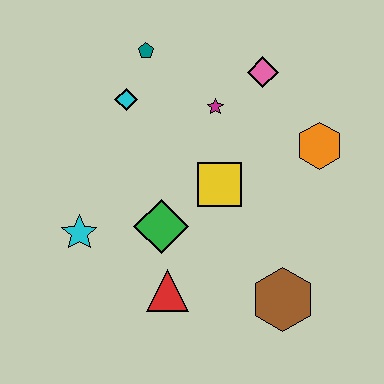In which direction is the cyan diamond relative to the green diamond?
The cyan diamond is above the green diamond.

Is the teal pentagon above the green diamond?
Yes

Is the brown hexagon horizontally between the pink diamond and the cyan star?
No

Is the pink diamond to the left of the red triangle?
No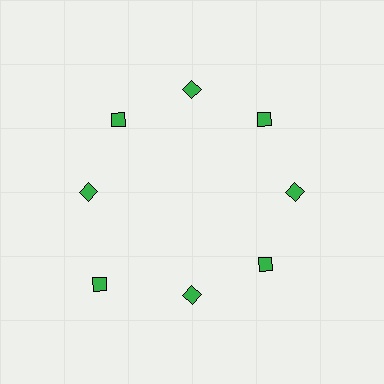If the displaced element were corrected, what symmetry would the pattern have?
It would have 8-fold rotational symmetry — the pattern would map onto itself every 45 degrees.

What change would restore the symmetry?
The symmetry would be restored by moving it inward, back onto the ring so that all 8 diamonds sit at equal angles and equal distance from the center.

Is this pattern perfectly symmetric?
No. The 8 green diamonds are arranged in a ring, but one element near the 8 o'clock position is pushed outward from the center, breaking the 8-fold rotational symmetry.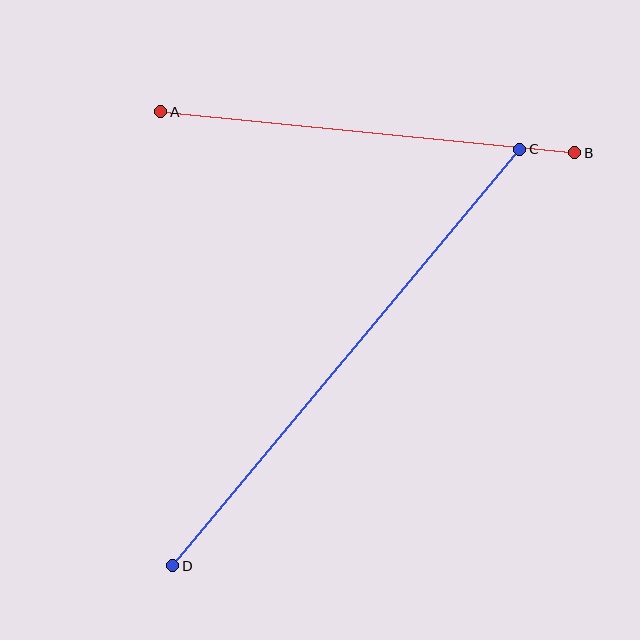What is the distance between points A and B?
The distance is approximately 416 pixels.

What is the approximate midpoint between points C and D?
The midpoint is at approximately (346, 357) pixels.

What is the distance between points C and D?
The distance is approximately 542 pixels.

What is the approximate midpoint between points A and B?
The midpoint is at approximately (368, 132) pixels.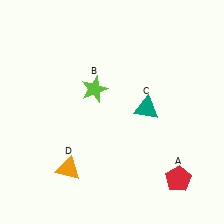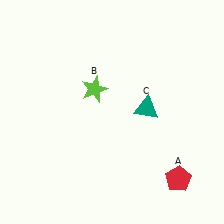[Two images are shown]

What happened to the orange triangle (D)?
The orange triangle (D) was removed in Image 2. It was in the bottom-left area of Image 1.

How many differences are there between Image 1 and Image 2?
There is 1 difference between the two images.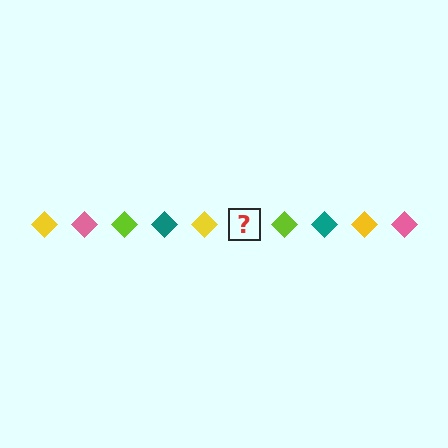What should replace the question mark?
The question mark should be replaced with a pink diamond.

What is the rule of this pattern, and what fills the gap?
The rule is that the pattern cycles through yellow, pink, lime, teal diamonds. The gap should be filled with a pink diamond.